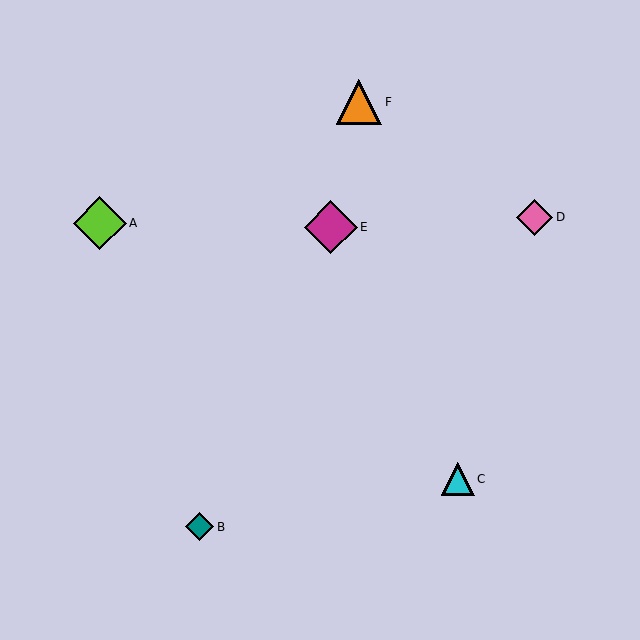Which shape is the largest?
The magenta diamond (labeled E) is the largest.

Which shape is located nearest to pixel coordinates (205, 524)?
The teal diamond (labeled B) at (200, 527) is nearest to that location.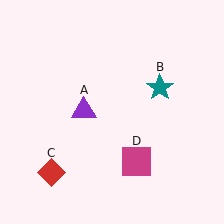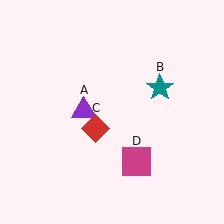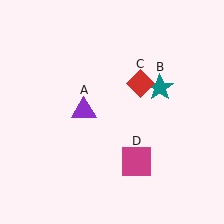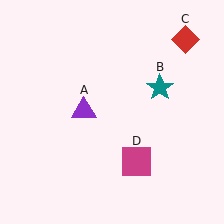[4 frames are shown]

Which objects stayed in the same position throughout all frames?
Purple triangle (object A) and teal star (object B) and magenta square (object D) remained stationary.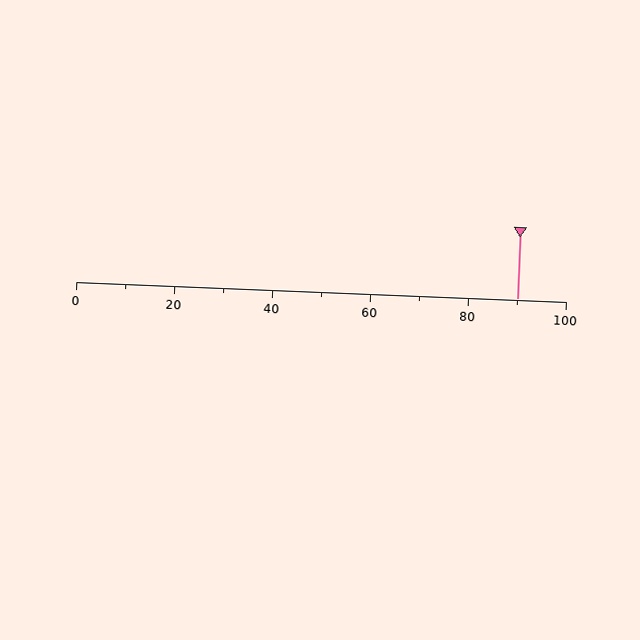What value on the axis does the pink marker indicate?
The marker indicates approximately 90.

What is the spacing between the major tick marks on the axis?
The major ticks are spaced 20 apart.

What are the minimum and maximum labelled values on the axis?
The axis runs from 0 to 100.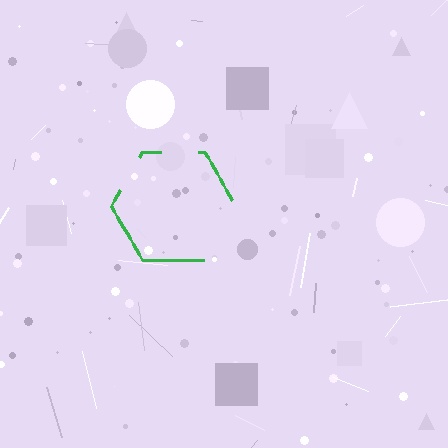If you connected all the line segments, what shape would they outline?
They would outline a hexagon.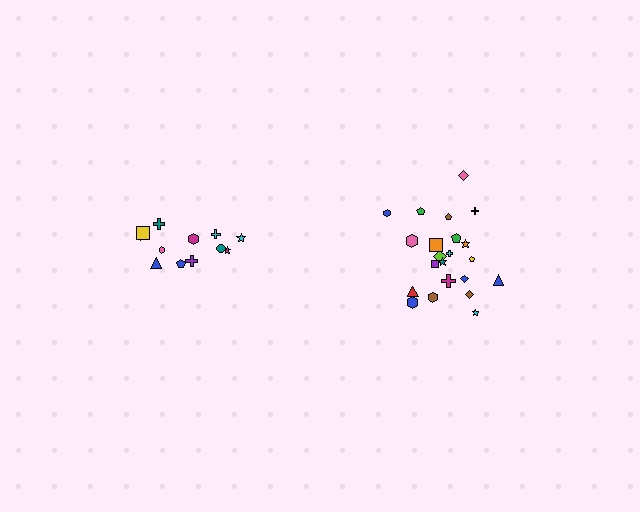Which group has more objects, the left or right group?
The right group.